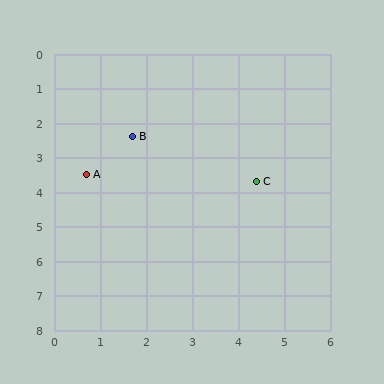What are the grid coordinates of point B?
Point B is at approximately (1.7, 2.4).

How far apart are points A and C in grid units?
Points A and C are about 3.7 grid units apart.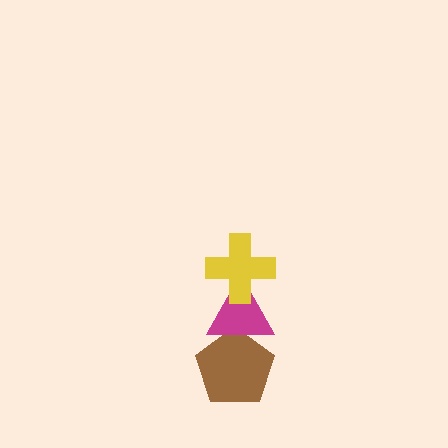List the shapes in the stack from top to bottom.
From top to bottom: the yellow cross, the magenta triangle, the brown pentagon.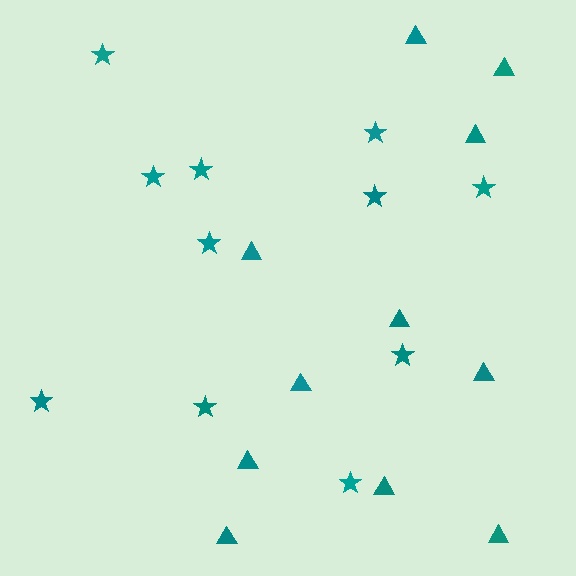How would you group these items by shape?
There are 2 groups: one group of triangles (11) and one group of stars (11).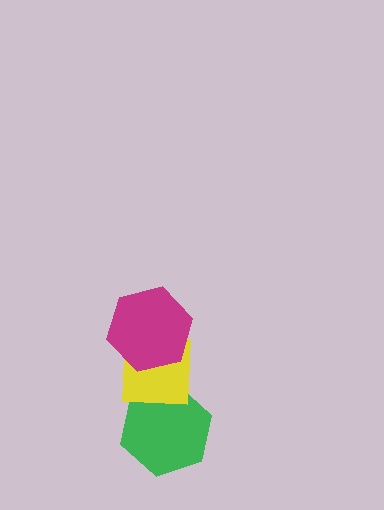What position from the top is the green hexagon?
The green hexagon is 3rd from the top.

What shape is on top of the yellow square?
The magenta hexagon is on top of the yellow square.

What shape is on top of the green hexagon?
The yellow square is on top of the green hexagon.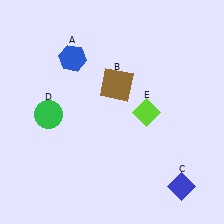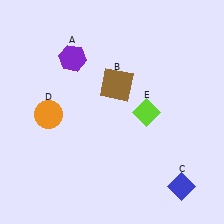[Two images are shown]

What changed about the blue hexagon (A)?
In Image 1, A is blue. In Image 2, it changed to purple.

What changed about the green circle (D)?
In Image 1, D is green. In Image 2, it changed to orange.